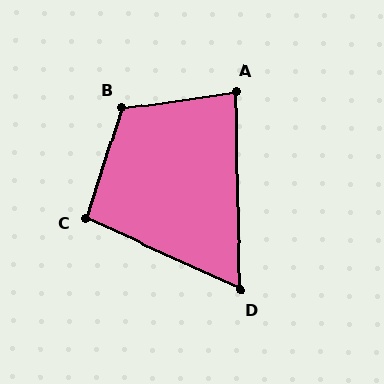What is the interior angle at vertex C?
Approximately 97 degrees (obtuse).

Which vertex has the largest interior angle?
B, at approximately 116 degrees.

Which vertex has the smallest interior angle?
D, at approximately 64 degrees.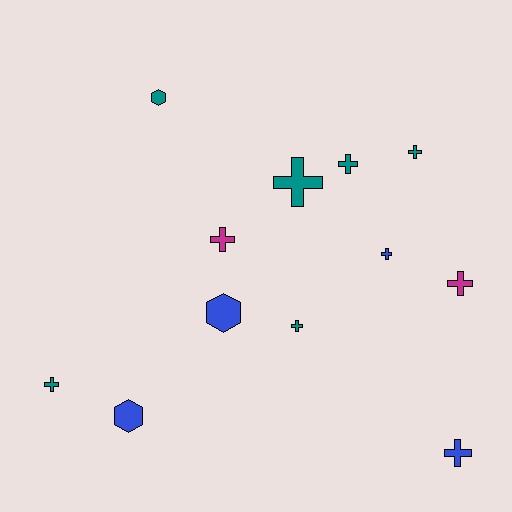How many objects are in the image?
There are 12 objects.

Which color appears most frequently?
Teal, with 6 objects.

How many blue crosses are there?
There are 2 blue crosses.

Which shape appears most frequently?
Cross, with 9 objects.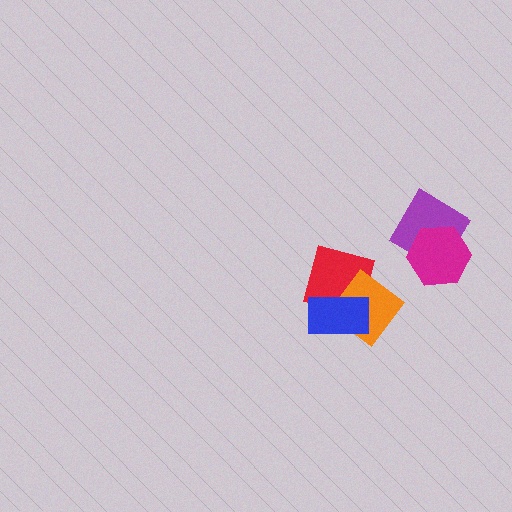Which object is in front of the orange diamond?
The blue rectangle is in front of the orange diamond.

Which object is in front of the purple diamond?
The magenta hexagon is in front of the purple diamond.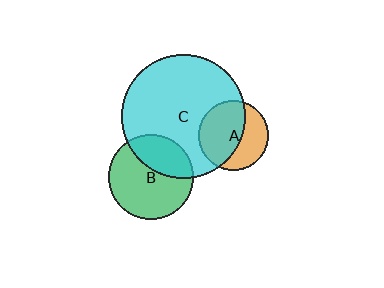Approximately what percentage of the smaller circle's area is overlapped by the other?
Approximately 60%.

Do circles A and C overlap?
Yes.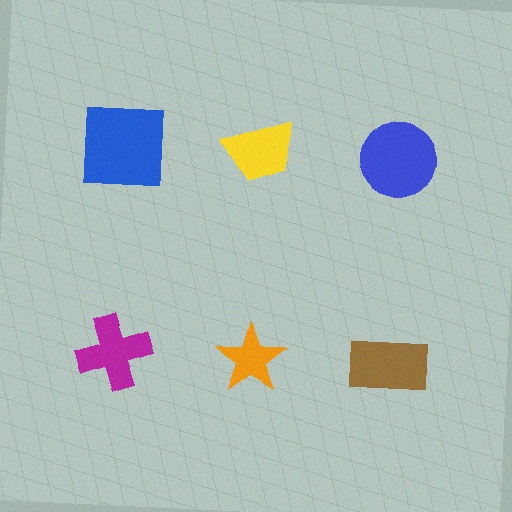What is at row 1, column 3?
A blue circle.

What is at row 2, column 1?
A magenta cross.